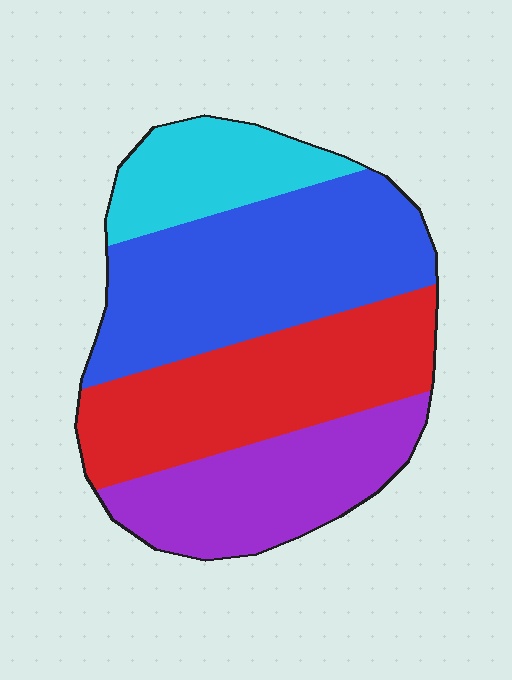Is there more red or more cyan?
Red.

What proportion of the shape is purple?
Purple covers around 20% of the shape.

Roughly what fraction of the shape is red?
Red takes up between a sixth and a third of the shape.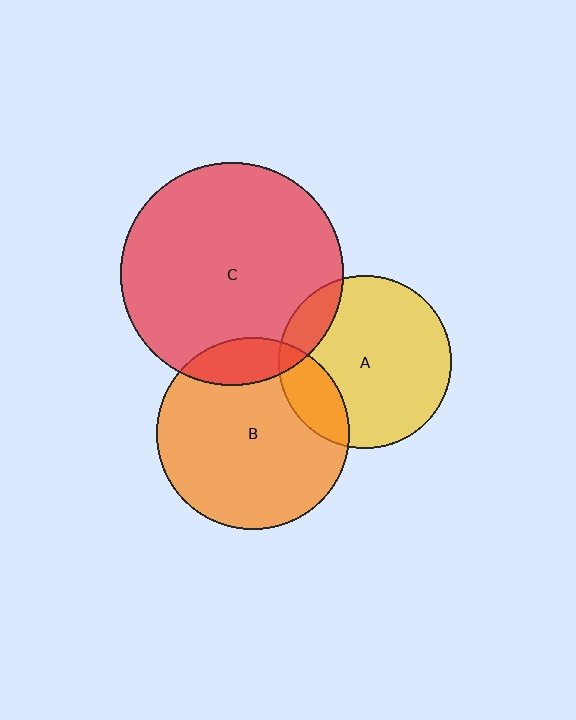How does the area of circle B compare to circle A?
Approximately 1.2 times.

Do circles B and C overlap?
Yes.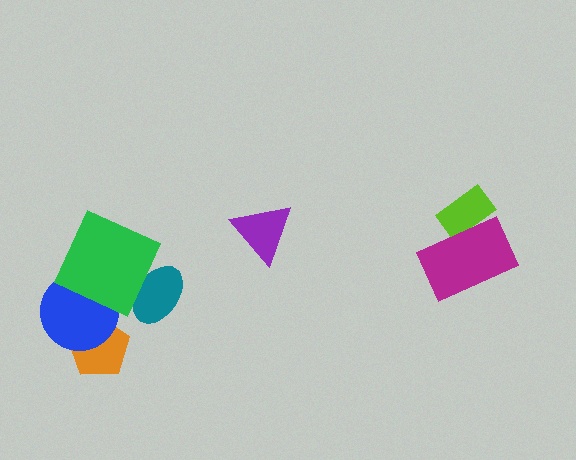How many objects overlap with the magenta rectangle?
1 object overlaps with the magenta rectangle.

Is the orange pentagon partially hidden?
Yes, it is partially covered by another shape.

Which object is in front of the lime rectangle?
The magenta rectangle is in front of the lime rectangle.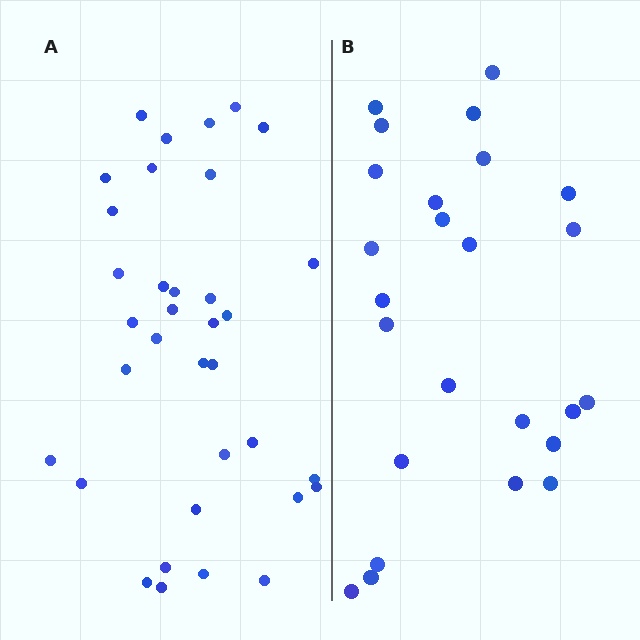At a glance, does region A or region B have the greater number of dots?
Region A (the left region) has more dots.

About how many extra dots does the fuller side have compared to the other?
Region A has roughly 10 or so more dots than region B.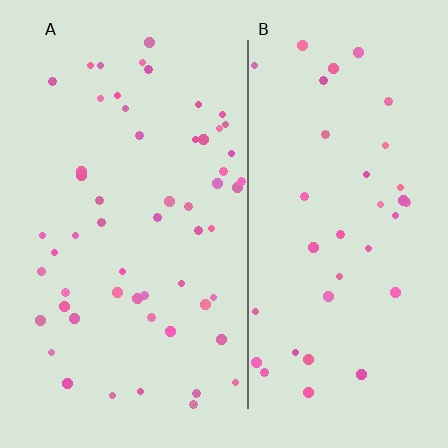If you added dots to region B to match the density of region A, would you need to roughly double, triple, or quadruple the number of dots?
Approximately double.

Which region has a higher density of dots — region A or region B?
A (the left).